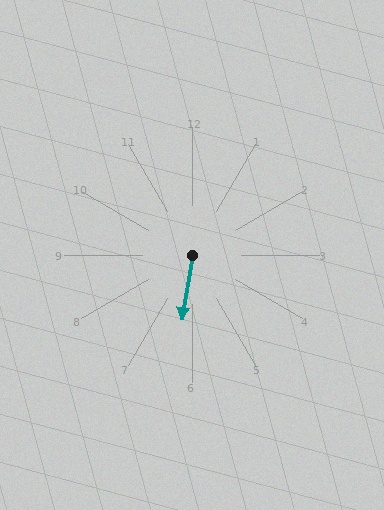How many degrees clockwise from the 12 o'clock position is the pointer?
Approximately 189 degrees.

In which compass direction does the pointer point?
South.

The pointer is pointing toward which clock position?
Roughly 6 o'clock.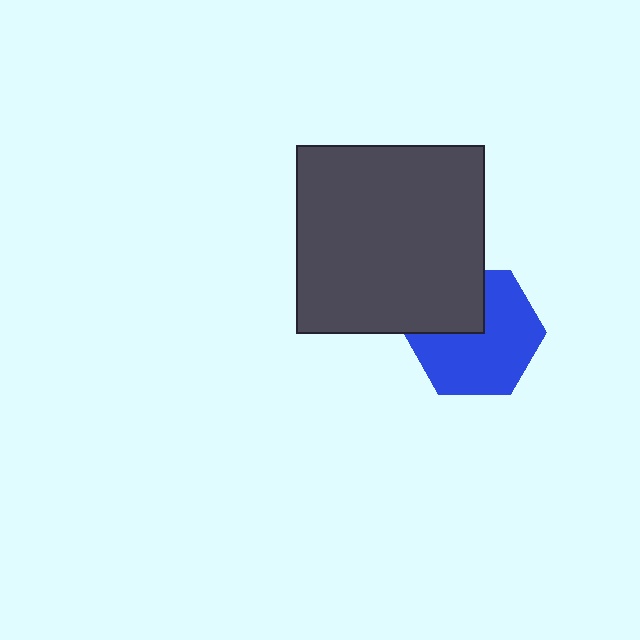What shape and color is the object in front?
The object in front is a dark gray square.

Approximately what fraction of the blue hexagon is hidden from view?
Roughly 31% of the blue hexagon is hidden behind the dark gray square.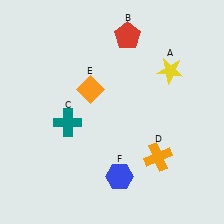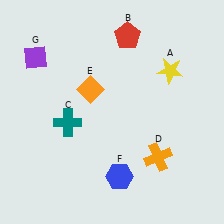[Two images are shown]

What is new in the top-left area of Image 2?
A purple diamond (G) was added in the top-left area of Image 2.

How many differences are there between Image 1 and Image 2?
There is 1 difference between the two images.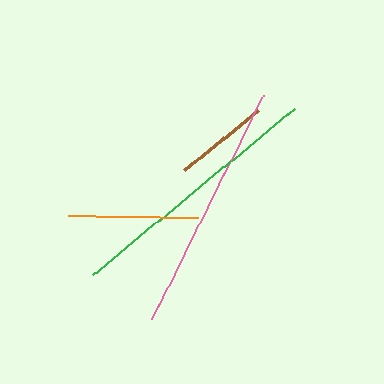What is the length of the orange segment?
The orange segment is approximately 129 pixels long.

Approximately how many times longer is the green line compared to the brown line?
The green line is approximately 2.8 times the length of the brown line.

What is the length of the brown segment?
The brown segment is approximately 95 pixels long.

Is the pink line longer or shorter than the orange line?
The pink line is longer than the orange line.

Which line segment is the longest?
The green line is the longest at approximately 262 pixels.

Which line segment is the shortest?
The brown line is the shortest at approximately 95 pixels.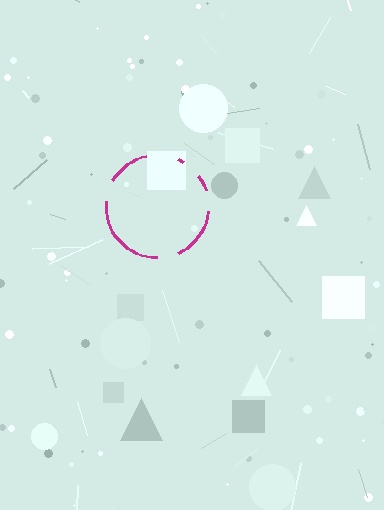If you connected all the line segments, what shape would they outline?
They would outline a circle.